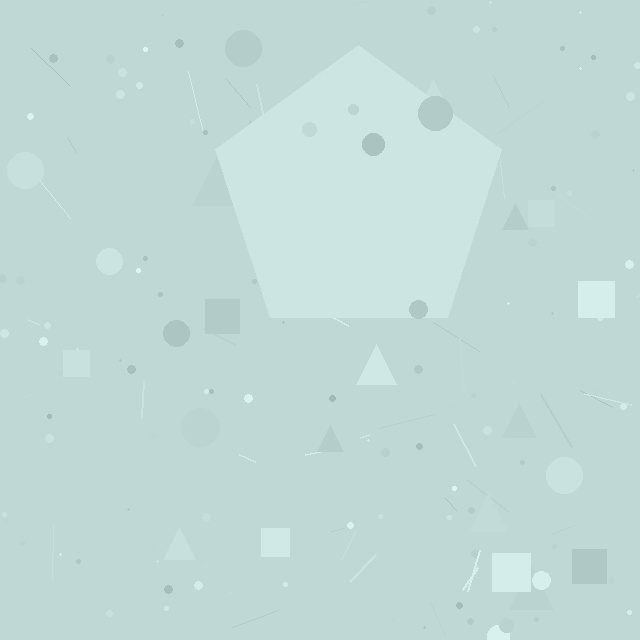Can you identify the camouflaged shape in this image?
The camouflaged shape is a pentagon.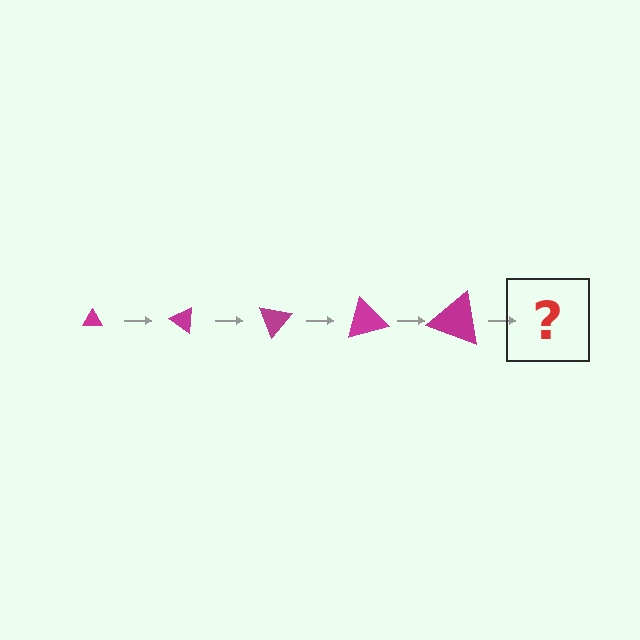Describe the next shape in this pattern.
It should be a triangle, larger than the previous one and rotated 175 degrees from the start.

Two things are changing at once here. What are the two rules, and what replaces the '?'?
The two rules are that the triangle grows larger each step and it rotates 35 degrees each step. The '?' should be a triangle, larger than the previous one and rotated 175 degrees from the start.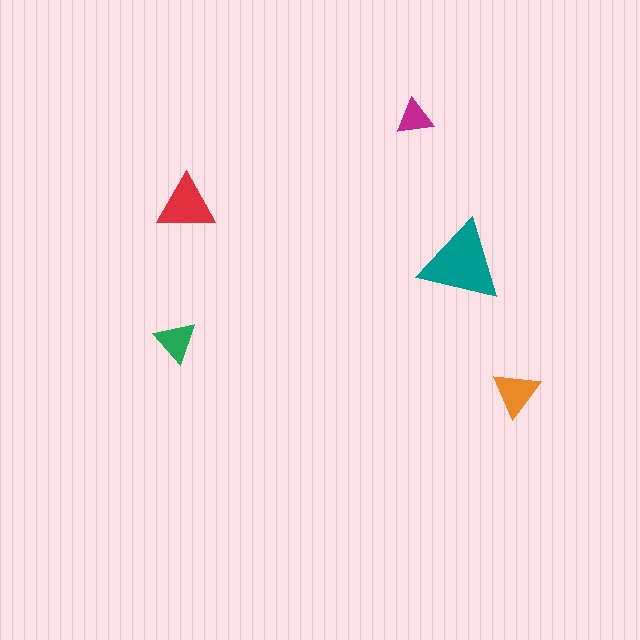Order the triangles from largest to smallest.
the teal one, the red one, the orange one, the green one, the magenta one.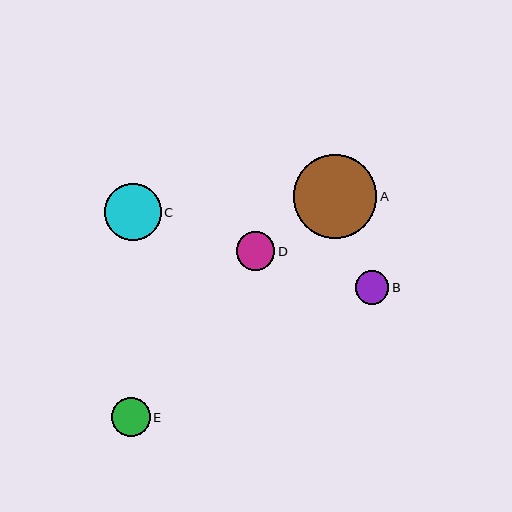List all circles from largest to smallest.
From largest to smallest: A, C, E, D, B.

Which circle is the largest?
Circle A is the largest with a size of approximately 84 pixels.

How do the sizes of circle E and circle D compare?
Circle E and circle D are approximately the same size.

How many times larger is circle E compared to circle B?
Circle E is approximately 1.2 times the size of circle B.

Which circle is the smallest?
Circle B is the smallest with a size of approximately 34 pixels.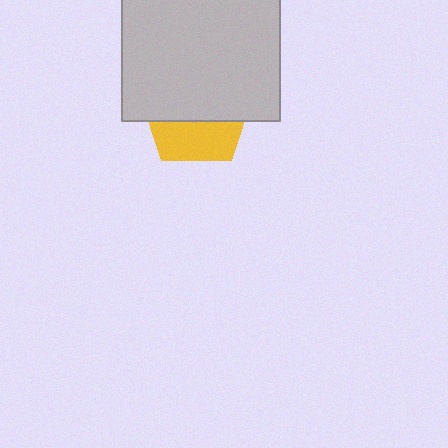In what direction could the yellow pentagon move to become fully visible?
The yellow pentagon could move down. That would shift it out from behind the light gray square entirely.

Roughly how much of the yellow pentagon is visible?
A small part of it is visible (roughly 38%).